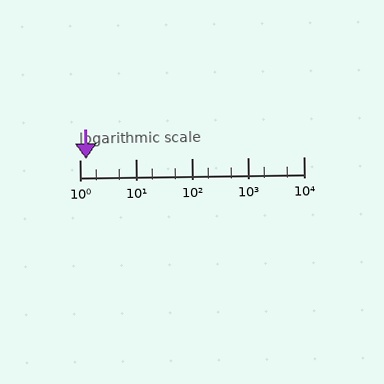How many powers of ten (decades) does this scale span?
The scale spans 4 decades, from 1 to 10000.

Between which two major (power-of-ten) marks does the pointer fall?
The pointer is between 1 and 10.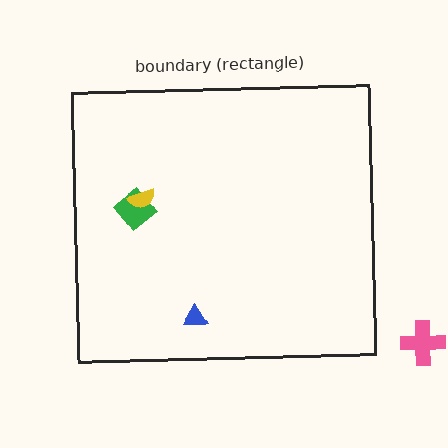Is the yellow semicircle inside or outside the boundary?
Inside.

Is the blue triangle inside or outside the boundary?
Inside.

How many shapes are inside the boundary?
3 inside, 1 outside.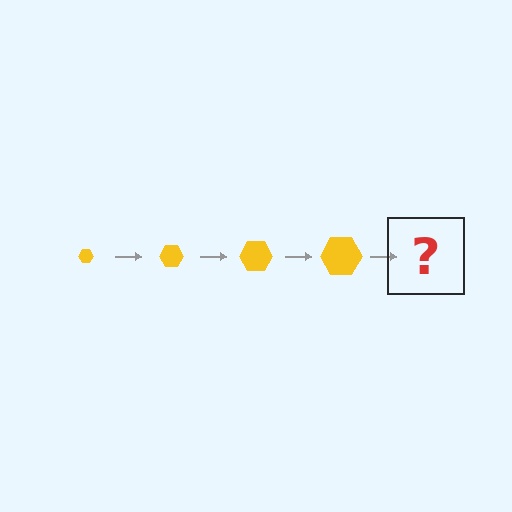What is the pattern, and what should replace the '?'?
The pattern is that the hexagon gets progressively larger each step. The '?' should be a yellow hexagon, larger than the previous one.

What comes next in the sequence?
The next element should be a yellow hexagon, larger than the previous one.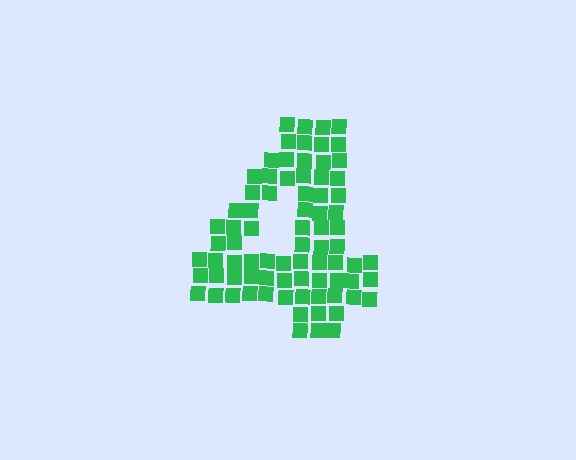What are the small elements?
The small elements are squares.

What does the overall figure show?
The overall figure shows the digit 4.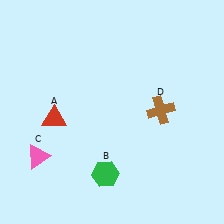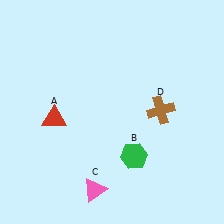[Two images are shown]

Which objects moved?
The objects that moved are: the green hexagon (B), the pink triangle (C).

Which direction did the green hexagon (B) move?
The green hexagon (B) moved right.